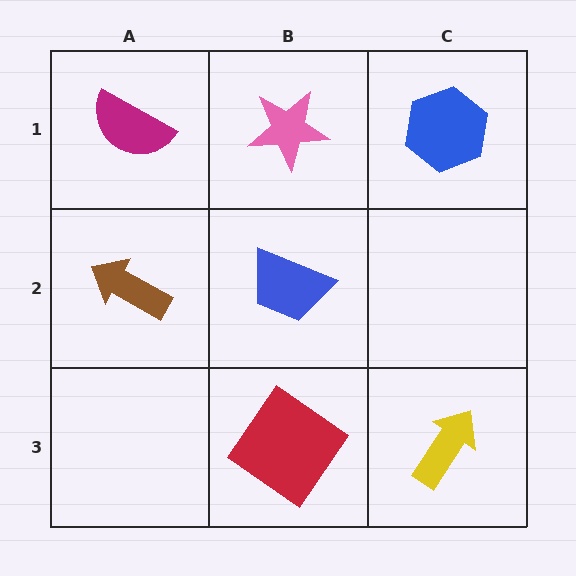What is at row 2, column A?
A brown arrow.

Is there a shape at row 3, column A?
No, that cell is empty.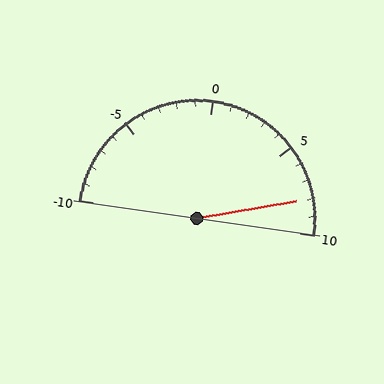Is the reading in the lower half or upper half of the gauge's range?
The reading is in the upper half of the range (-10 to 10).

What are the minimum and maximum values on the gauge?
The gauge ranges from -10 to 10.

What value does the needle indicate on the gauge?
The needle indicates approximately 8.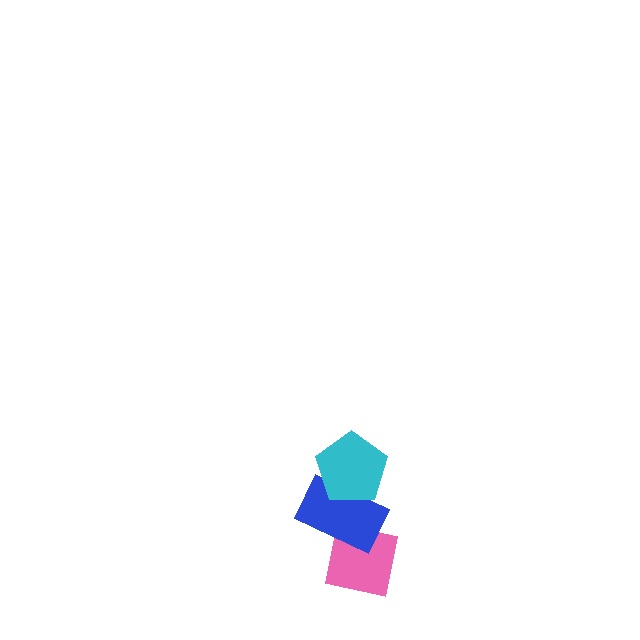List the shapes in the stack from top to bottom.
From top to bottom: the cyan pentagon, the blue rectangle, the pink square.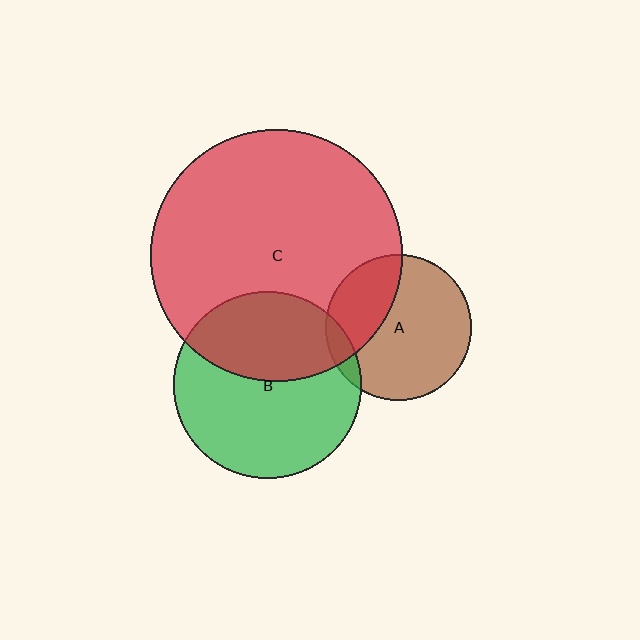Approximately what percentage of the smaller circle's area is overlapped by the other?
Approximately 40%.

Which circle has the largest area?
Circle C (red).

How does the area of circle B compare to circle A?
Approximately 1.6 times.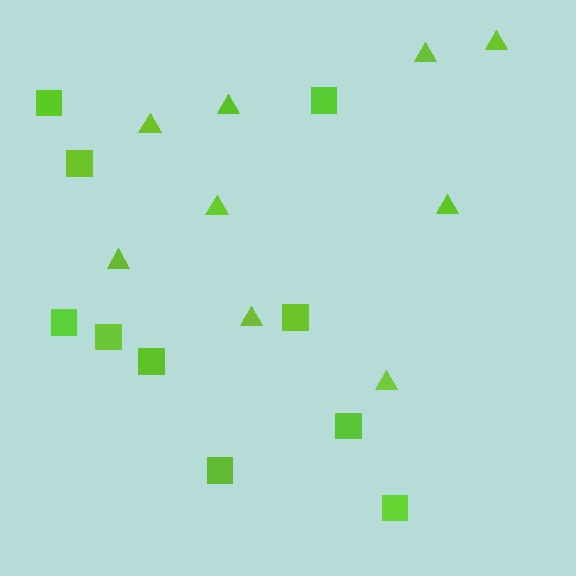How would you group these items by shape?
There are 2 groups: one group of squares (10) and one group of triangles (9).